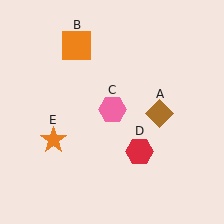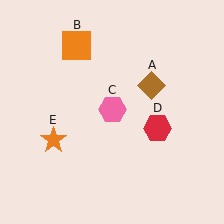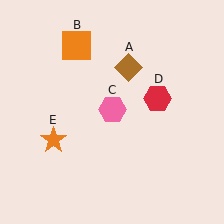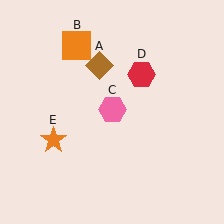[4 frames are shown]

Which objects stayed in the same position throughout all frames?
Orange square (object B) and pink hexagon (object C) and orange star (object E) remained stationary.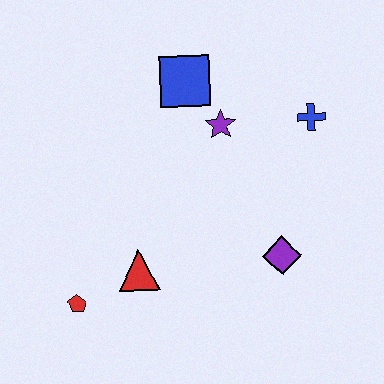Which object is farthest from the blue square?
The red pentagon is farthest from the blue square.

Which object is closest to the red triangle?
The red pentagon is closest to the red triangle.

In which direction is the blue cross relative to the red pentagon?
The blue cross is to the right of the red pentagon.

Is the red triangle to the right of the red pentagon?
Yes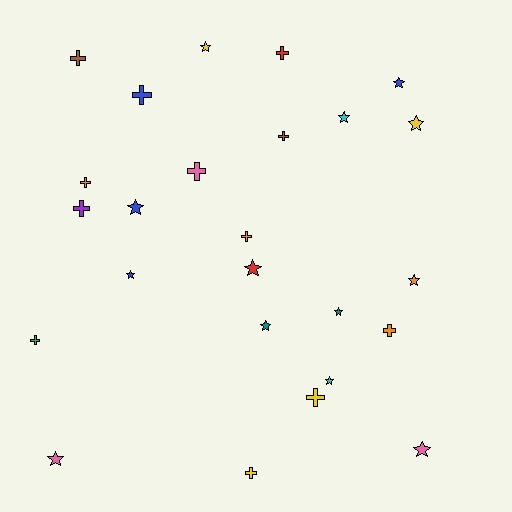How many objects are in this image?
There are 25 objects.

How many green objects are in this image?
There is 1 green object.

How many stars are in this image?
There are 13 stars.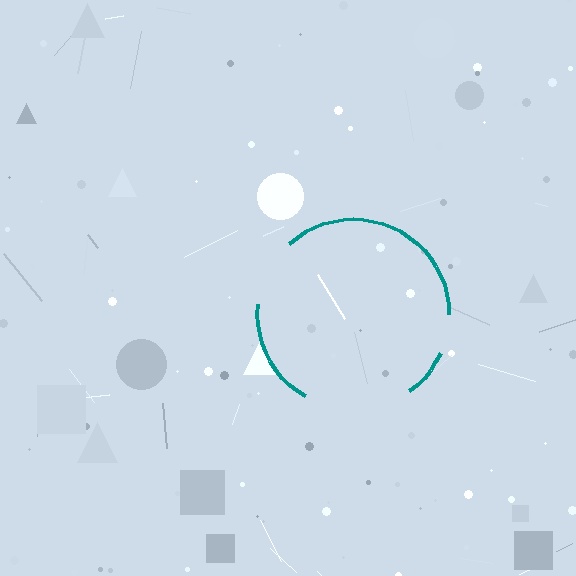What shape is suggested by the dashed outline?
The dashed outline suggests a circle.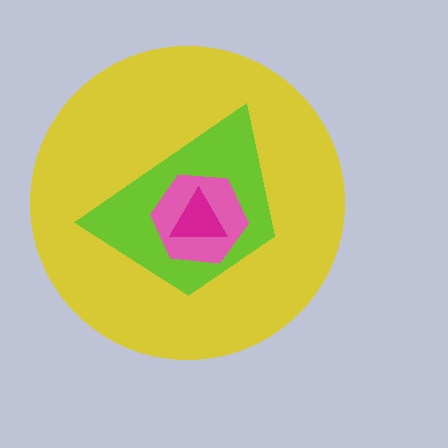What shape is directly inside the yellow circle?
The lime trapezoid.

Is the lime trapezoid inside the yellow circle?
Yes.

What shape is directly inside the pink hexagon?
The magenta triangle.